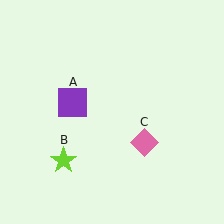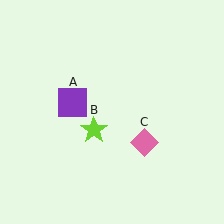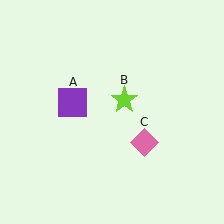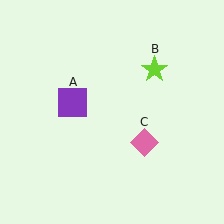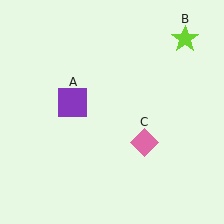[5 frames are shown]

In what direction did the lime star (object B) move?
The lime star (object B) moved up and to the right.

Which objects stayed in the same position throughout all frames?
Purple square (object A) and pink diamond (object C) remained stationary.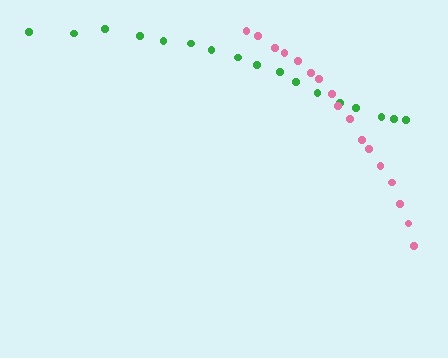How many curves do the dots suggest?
There are 2 distinct paths.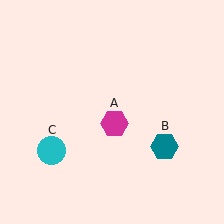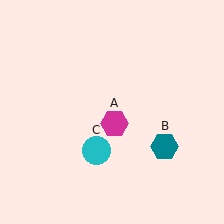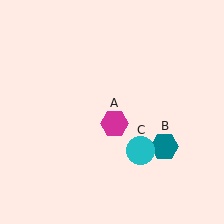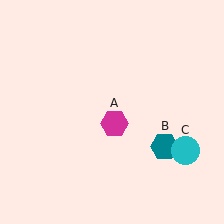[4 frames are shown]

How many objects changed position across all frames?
1 object changed position: cyan circle (object C).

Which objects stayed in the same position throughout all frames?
Magenta hexagon (object A) and teal hexagon (object B) remained stationary.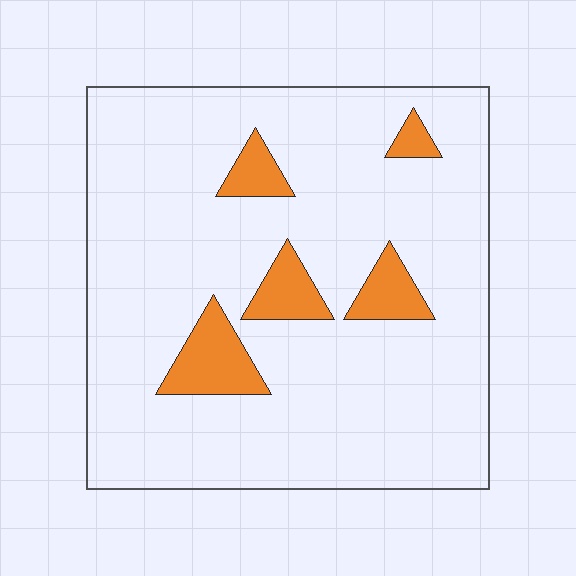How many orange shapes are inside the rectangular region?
5.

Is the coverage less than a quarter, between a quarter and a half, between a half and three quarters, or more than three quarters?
Less than a quarter.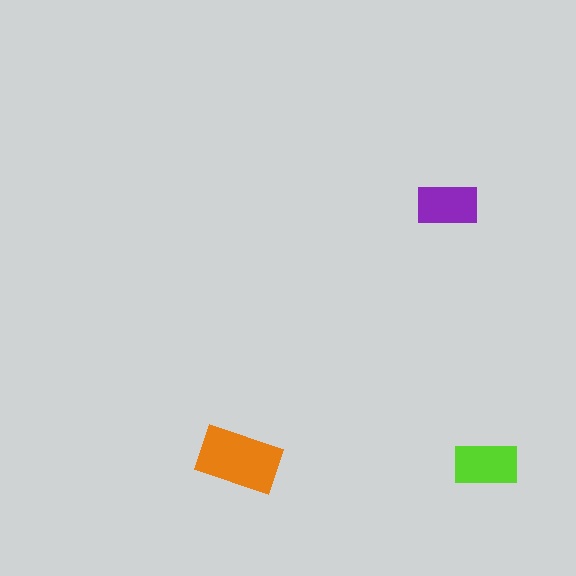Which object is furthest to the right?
The lime rectangle is rightmost.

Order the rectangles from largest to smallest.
the orange one, the lime one, the purple one.